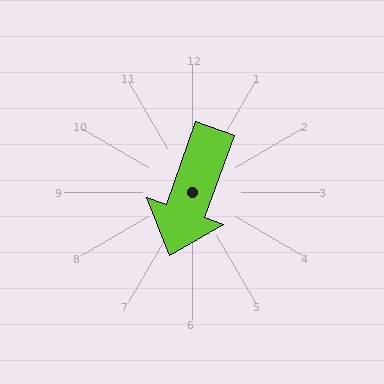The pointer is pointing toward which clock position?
Roughly 7 o'clock.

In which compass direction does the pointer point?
South.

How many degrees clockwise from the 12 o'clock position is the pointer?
Approximately 200 degrees.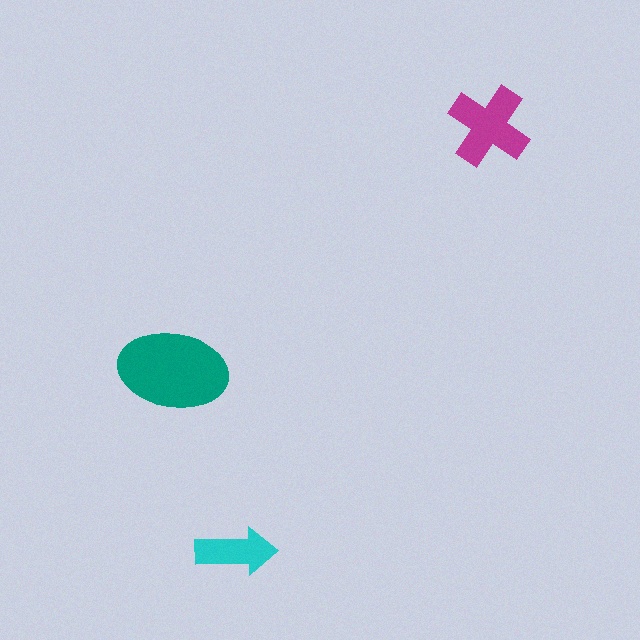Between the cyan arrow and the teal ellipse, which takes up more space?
The teal ellipse.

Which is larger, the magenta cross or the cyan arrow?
The magenta cross.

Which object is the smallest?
The cyan arrow.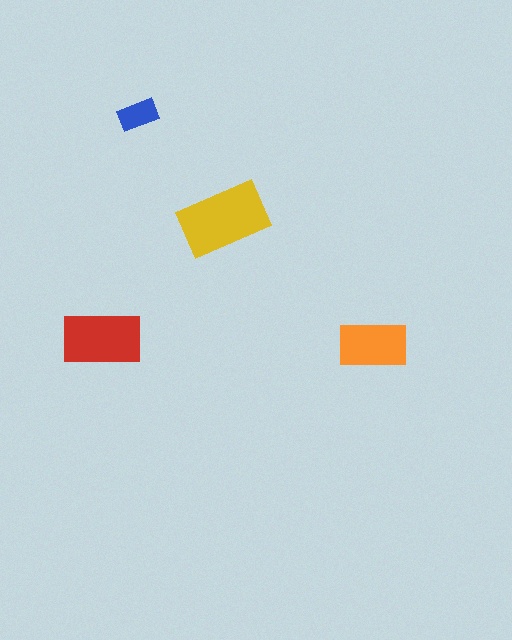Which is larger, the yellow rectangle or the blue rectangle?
The yellow one.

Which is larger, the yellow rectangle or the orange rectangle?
The yellow one.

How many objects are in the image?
There are 4 objects in the image.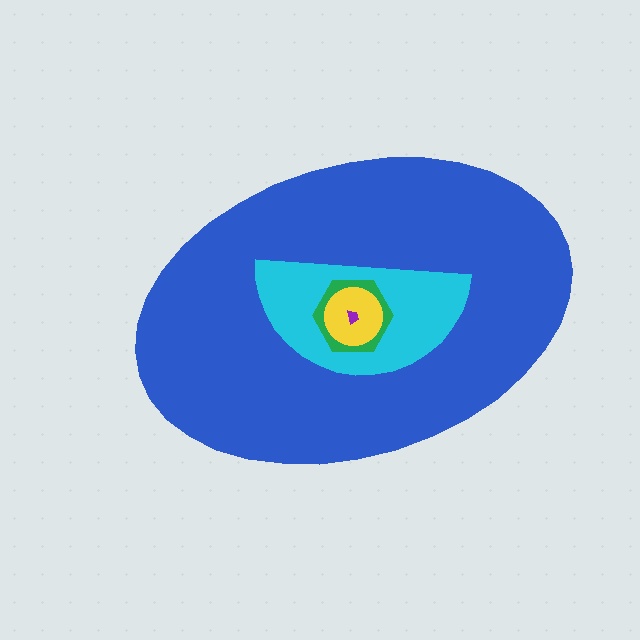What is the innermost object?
The purple trapezoid.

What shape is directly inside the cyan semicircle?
The green hexagon.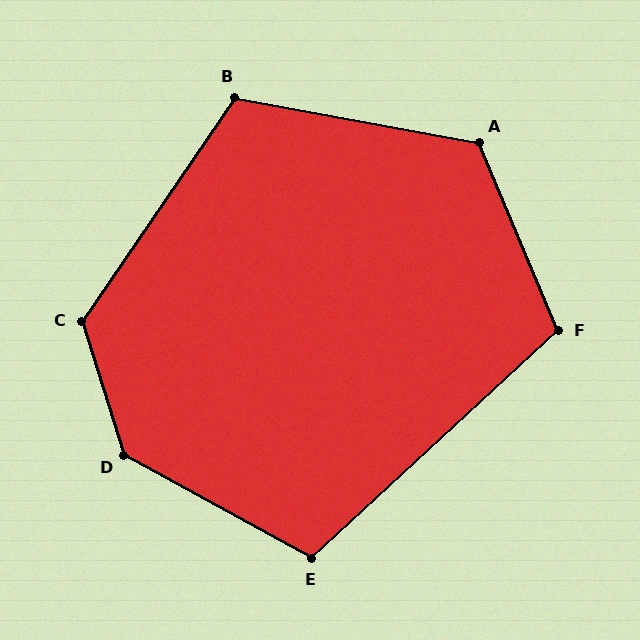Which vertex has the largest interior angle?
D, at approximately 136 degrees.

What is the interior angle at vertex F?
Approximately 110 degrees (obtuse).